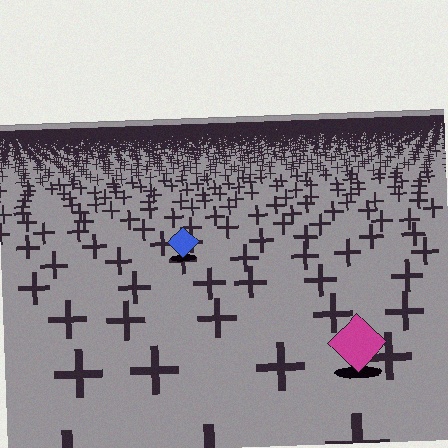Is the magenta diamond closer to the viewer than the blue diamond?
Yes. The magenta diamond is closer — you can tell from the texture gradient: the ground texture is coarser near it.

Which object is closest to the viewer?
The magenta diamond is closest. The texture marks near it are larger and more spread out.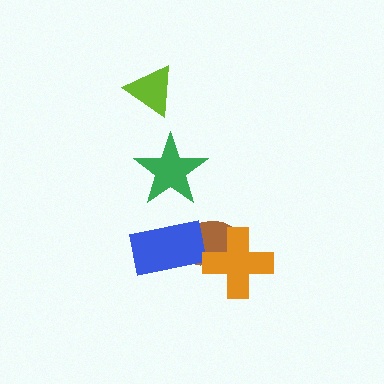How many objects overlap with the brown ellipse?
2 objects overlap with the brown ellipse.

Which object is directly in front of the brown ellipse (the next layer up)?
The blue rectangle is directly in front of the brown ellipse.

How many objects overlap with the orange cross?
1 object overlaps with the orange cross.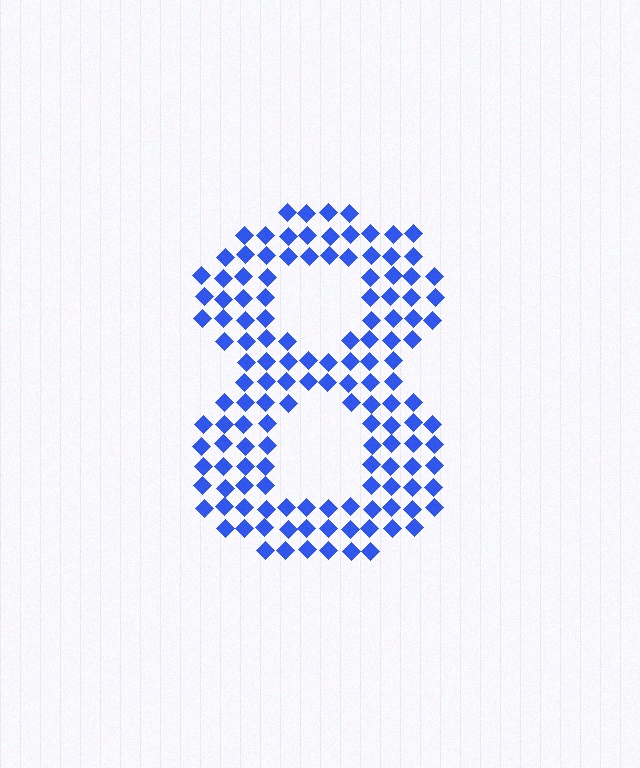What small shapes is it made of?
It is made of small diamonds.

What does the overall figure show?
The overall figure shows the digit 8.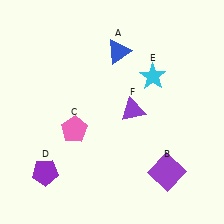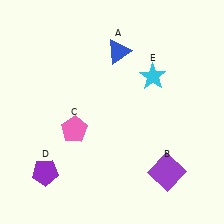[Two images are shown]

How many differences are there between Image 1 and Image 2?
There is 1 difference between the two images.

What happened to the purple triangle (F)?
The purple triangle (F) was removed in Image 2. It was in the top-right area of Image 1.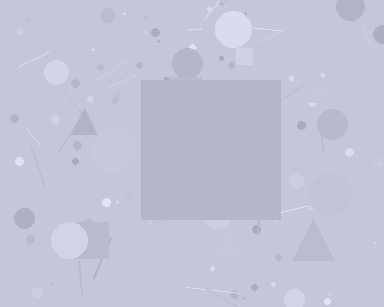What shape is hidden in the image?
A square is hidden in the image.